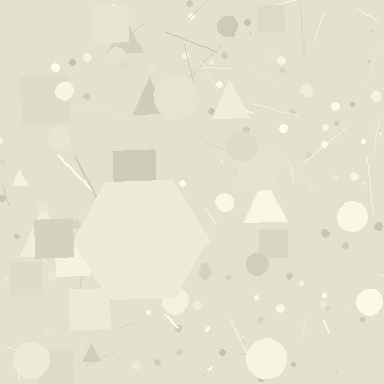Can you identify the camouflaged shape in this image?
The camouflaged shape is a hexagon.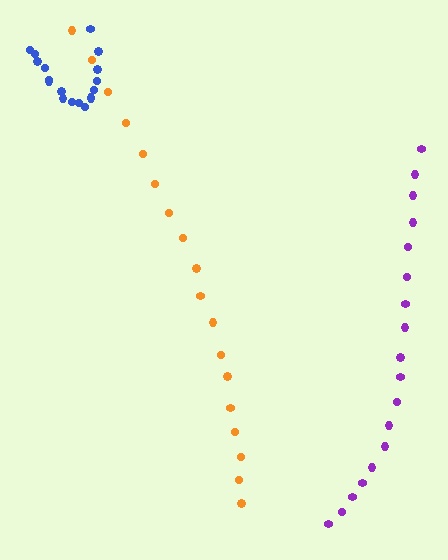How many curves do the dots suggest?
There are 3 distinct paths.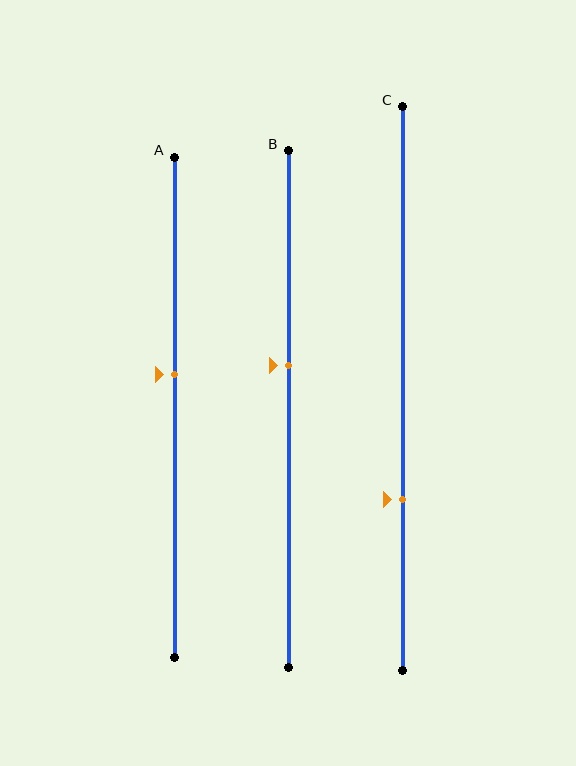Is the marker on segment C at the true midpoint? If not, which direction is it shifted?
No, the marker on segment C is shifted downward by about 20% of the segment length.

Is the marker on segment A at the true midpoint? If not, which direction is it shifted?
No, the marker on segment A is shifted upward by about 6% of the segment length.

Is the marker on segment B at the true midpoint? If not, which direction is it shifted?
No, the marker on segment B is shifted upward by about 9% of the segment length.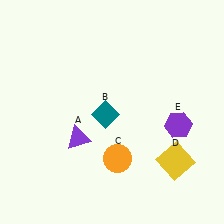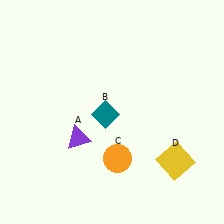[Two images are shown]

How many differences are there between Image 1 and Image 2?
There is 1 difference between the two images.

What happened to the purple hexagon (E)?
The purple hexagon (E) was removed in Image 2. It was in the bottom-right area of Image 1.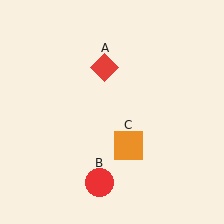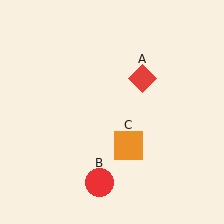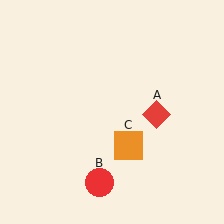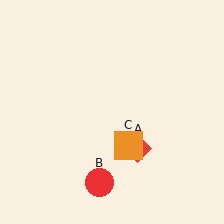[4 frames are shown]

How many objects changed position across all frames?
1 object changed position: red diamond (object A).